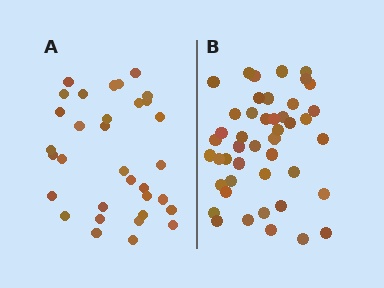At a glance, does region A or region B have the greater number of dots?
Region B (the right region) has more dots.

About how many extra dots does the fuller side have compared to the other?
Region B has roughly 12 or so more dots than region A.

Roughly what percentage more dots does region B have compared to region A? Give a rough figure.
About 35% more.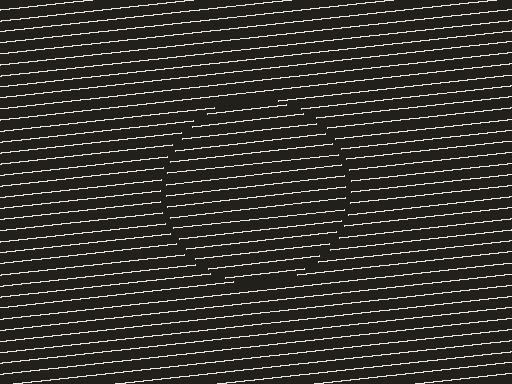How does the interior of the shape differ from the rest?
The interior of the shape contains the same grating, shifted by half a period — the contour is defined by the phase discontinuity where line-ends from the inner and outer gratings abut.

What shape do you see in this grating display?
An illusory circle. The interior of the shape contains the same grating, shifted by half a period — the contour is defined by the phase discontinuity where line-ends from the inner and outer gratings abut.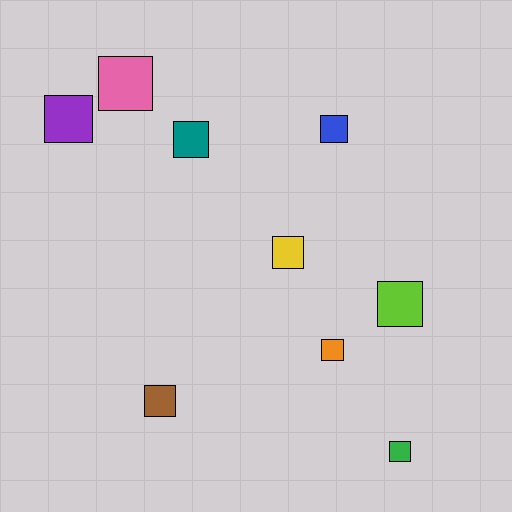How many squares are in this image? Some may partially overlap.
There are 9 squares.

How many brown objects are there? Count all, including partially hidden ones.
There is 1 brown object.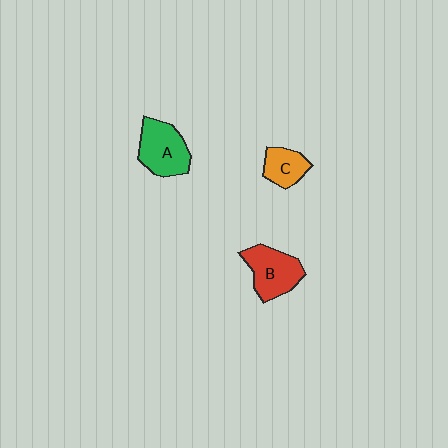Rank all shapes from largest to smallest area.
From largest to smallest: A (green), B (red), C (orange).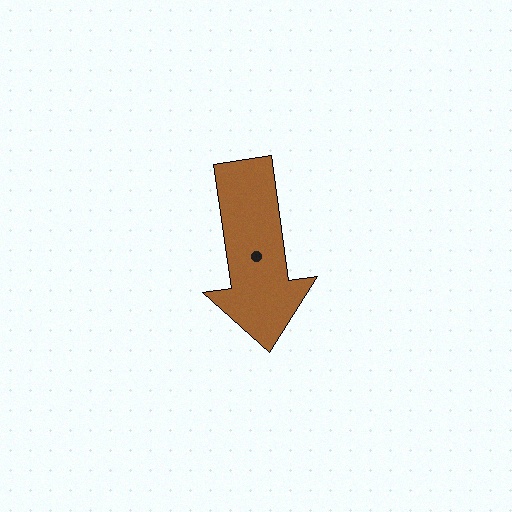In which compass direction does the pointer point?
South.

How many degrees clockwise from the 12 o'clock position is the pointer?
Approximately 172 degrees.